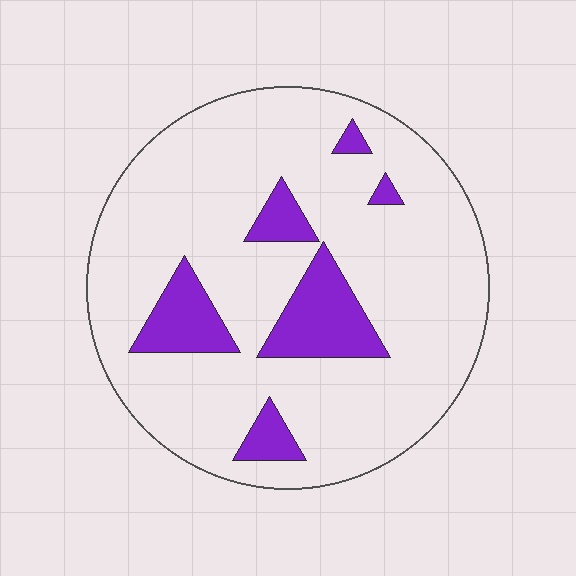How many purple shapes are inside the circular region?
6.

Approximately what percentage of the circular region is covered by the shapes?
Approximately 15%.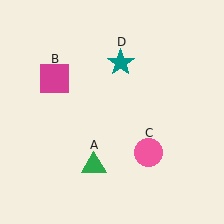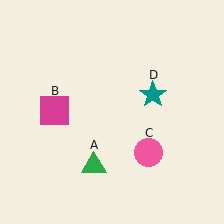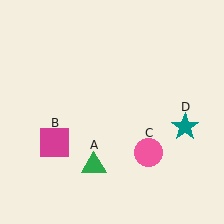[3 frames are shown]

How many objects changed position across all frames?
2 objects changed position: magenta square (object B), teal star (object D).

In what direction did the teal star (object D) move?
The teal star (object D) moved down and to the right.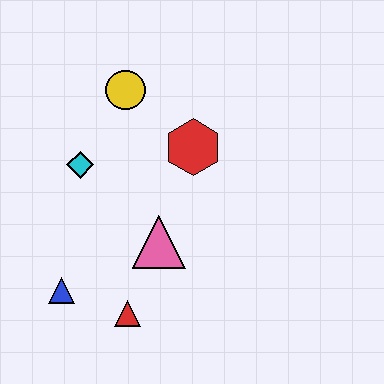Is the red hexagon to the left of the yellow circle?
No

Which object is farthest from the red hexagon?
The blue triangle is farthest from the red hexagon.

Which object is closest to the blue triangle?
The red triangle is closest to the blue triangle.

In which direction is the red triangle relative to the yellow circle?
The red triangle is below the yellow circle.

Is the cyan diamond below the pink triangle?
No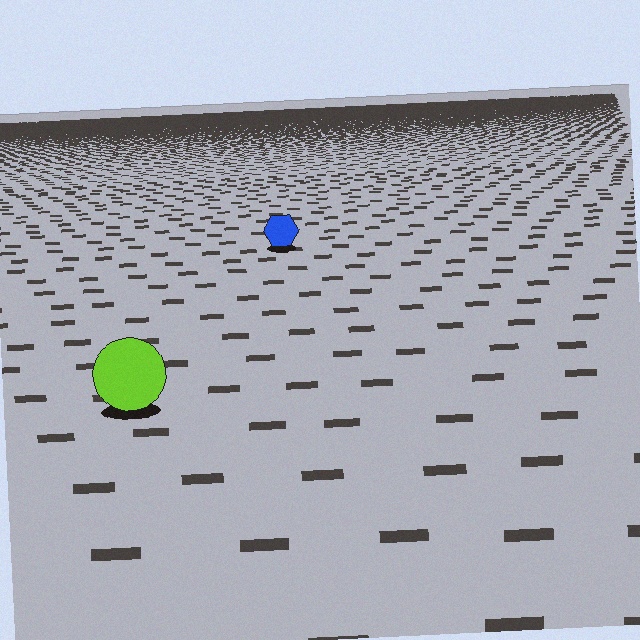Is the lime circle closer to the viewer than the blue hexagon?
Yes. The lime circle is closer — you can tell from the texture gradient: the ground texture is coarser near it.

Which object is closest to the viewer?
The lime circle is closest. The texture marks near it are larger and more spread out.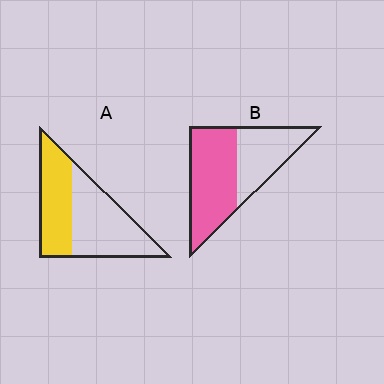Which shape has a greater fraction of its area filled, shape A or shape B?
Shape B.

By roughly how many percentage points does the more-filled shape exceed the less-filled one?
By roughly 15 percentage points (B over A).